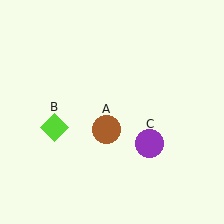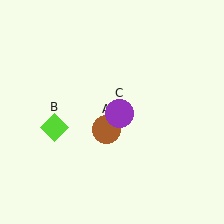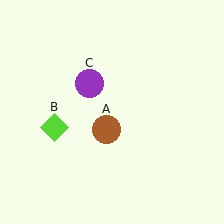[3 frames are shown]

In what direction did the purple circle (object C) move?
The purple circle (object C) moved up and to the left.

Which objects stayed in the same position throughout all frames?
Brown circle (object A) and lime diamond (object B) remained stationary.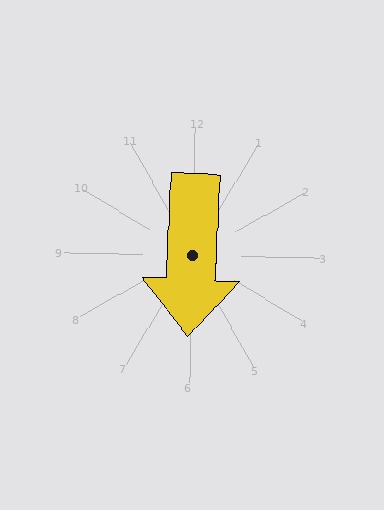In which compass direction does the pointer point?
South.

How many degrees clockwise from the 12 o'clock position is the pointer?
Approximately 182 degrees.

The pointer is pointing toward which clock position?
Roughly 6 o'clock.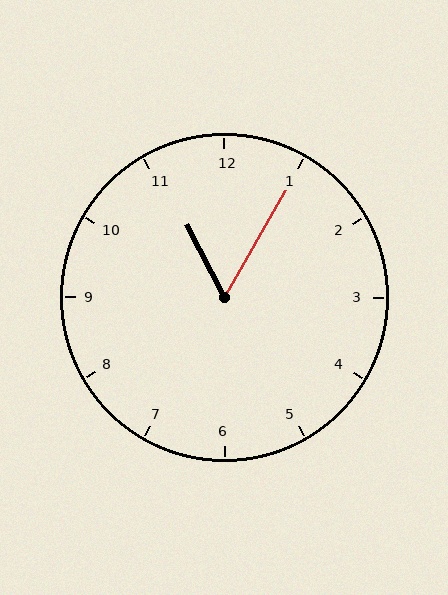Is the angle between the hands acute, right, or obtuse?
It is acute.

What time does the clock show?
11:05.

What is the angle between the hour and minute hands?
Approximately 58 degrees.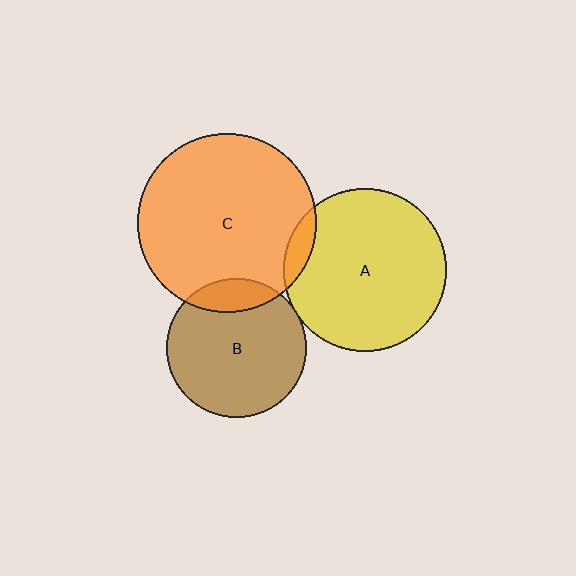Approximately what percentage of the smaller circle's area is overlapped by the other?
Approximately 5%.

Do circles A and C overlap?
Yes.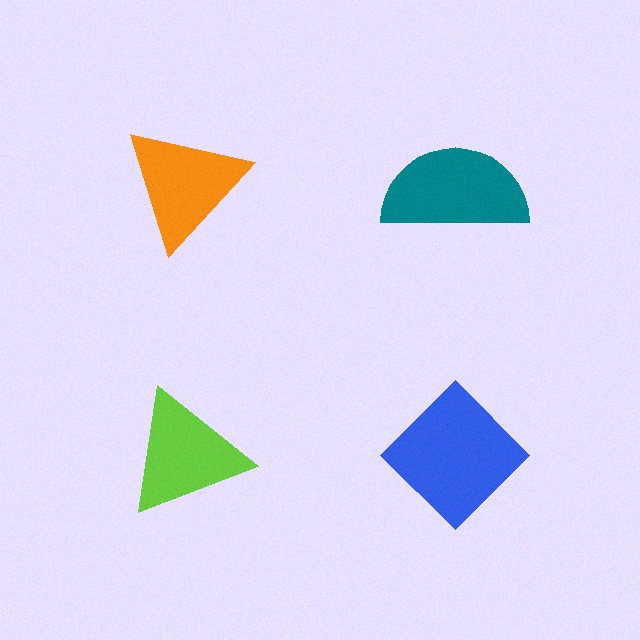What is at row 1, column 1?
An orange triangle.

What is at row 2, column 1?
A lime triangle.